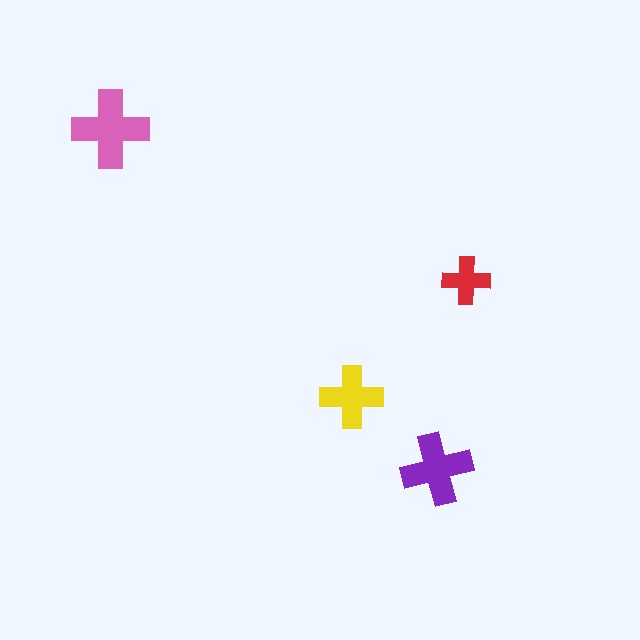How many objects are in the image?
There are 4 objects in the image.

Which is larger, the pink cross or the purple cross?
The pink one.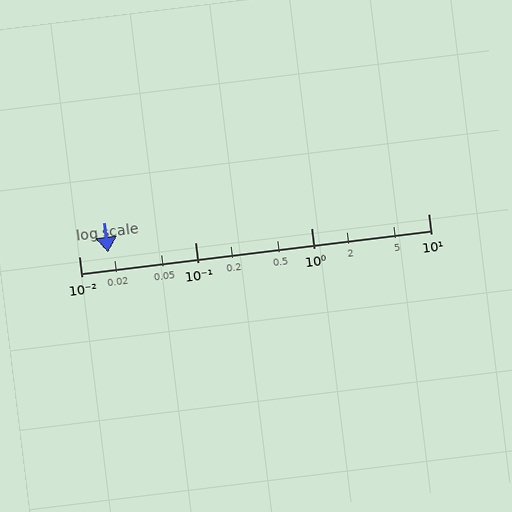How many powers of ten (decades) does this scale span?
The scale spans 3 decades, from 0.01 to 10.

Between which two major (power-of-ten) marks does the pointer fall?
The pointer is between 0.01 and 0.1.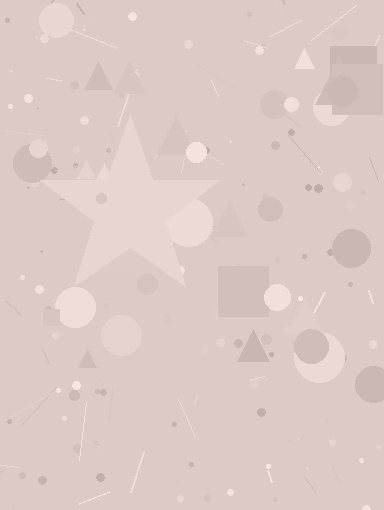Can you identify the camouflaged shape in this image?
The camouflaged shape is a star.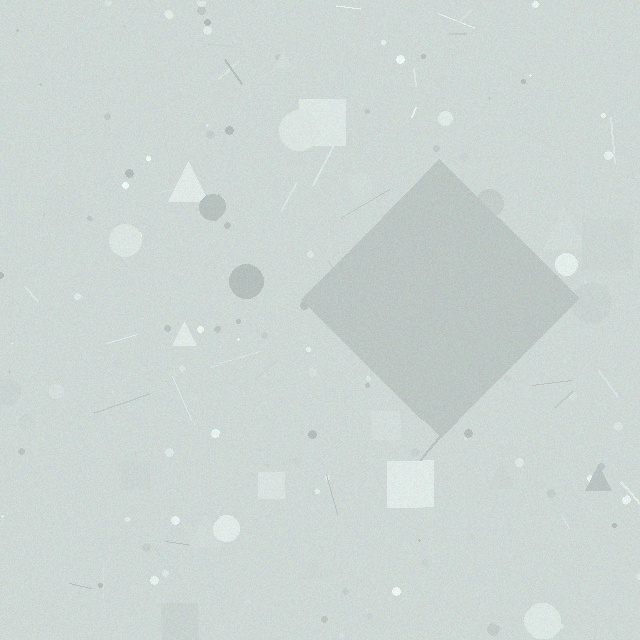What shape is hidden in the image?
A diamond is hidden in the image.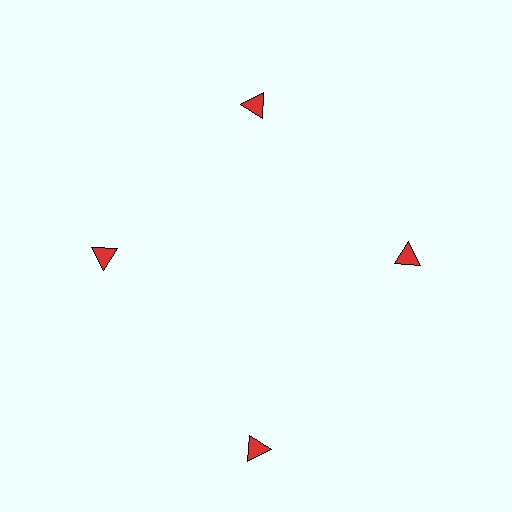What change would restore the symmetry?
The symmetry would be restored by moving it inward, back onto the ring so that all 4 triangles sit at equal angles and equal distance from the center.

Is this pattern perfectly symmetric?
No. The 4 red triangles are arranged in a ring, but one element near the 6 o'clock position is pushed outward from the center, breaking the 4-fold rotational symmetry.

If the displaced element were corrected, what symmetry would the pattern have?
It would have 4-fold rotational symmetry — the pattern would map onto itself every 90 degrees.